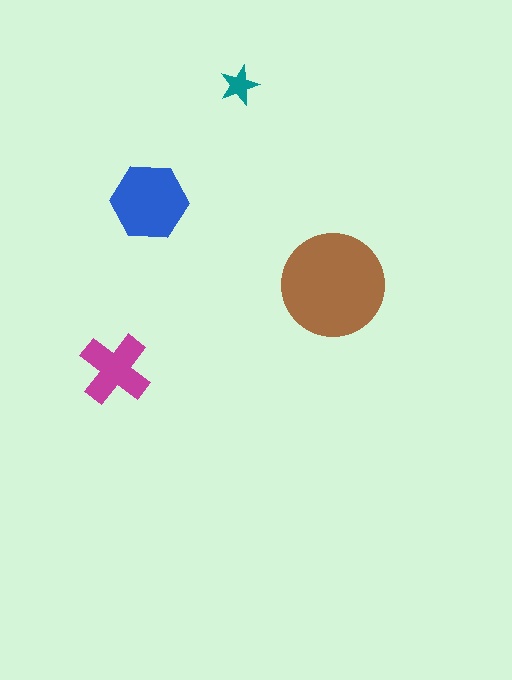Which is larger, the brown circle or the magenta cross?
The brown circle.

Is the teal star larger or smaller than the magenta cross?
Smaller.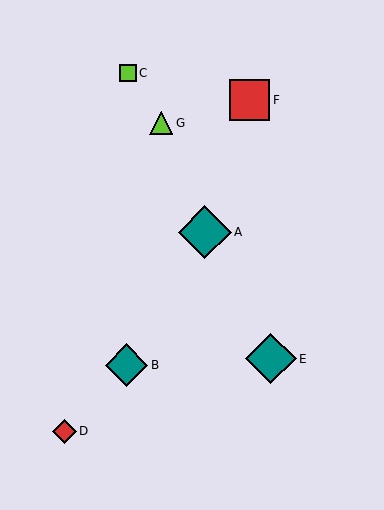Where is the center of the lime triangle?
The center of the lime triangle is at (161, 123).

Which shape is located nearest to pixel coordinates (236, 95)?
The red square (labeled F) at (250, 100) is nearest to that location.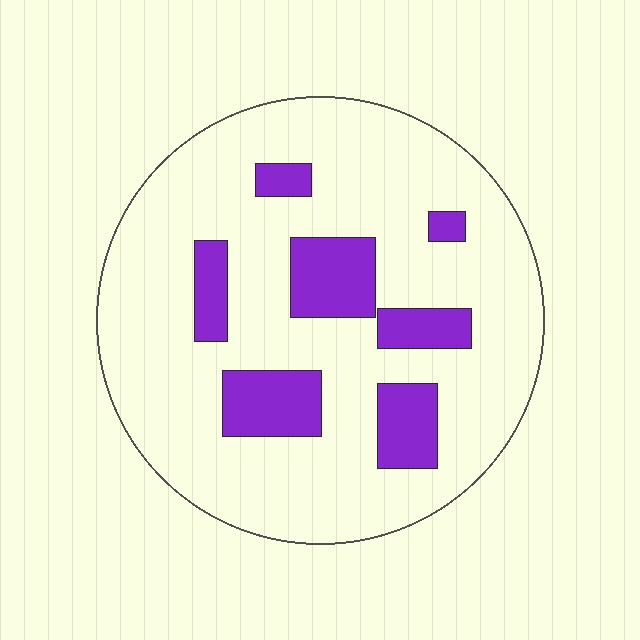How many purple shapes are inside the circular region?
7.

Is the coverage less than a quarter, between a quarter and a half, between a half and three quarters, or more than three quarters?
Less than a quarter.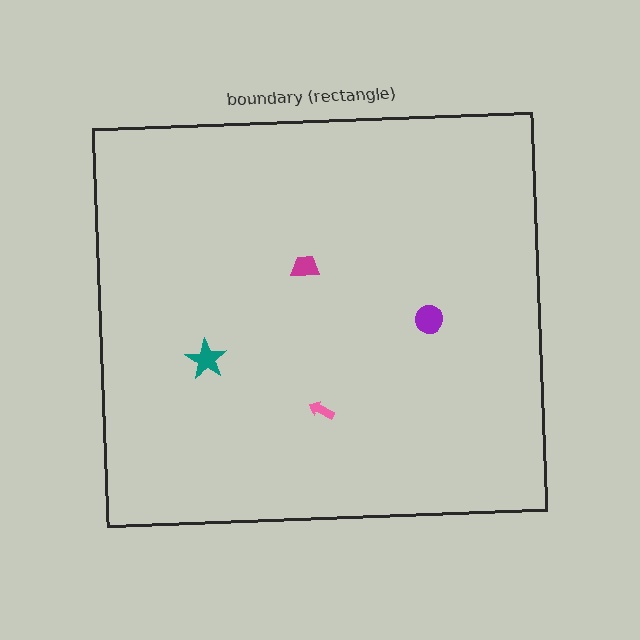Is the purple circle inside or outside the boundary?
Inside.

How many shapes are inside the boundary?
4 inside, 0 outside.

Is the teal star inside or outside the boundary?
Inside.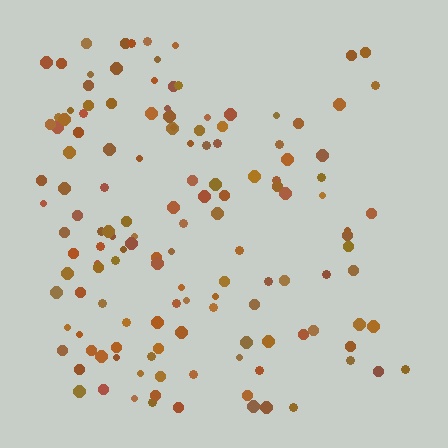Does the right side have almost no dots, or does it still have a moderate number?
Still a moderate number, just noticeably fewer than the left.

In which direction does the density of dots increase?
From right to left, with the left side densest.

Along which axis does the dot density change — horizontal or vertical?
Horizontal.